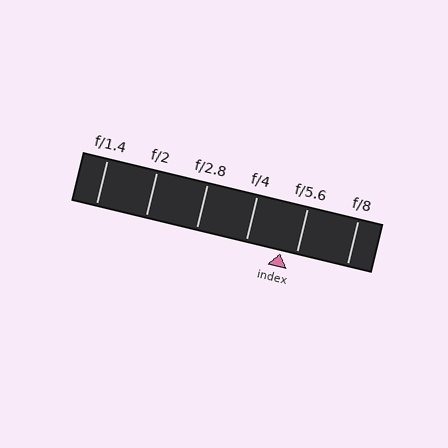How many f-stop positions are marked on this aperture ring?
There are 6 f-stop positions marked.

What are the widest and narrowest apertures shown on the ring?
The widest aperture shown is f/1.4 and the narrowest is f/8.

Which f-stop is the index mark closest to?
The index mark is closest to f/5.6.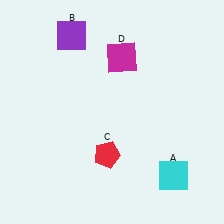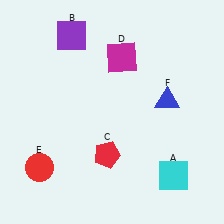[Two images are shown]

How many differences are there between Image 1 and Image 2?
There are 2 differences between the two images.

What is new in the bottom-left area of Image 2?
A red circle (E) was added in the bottom-left area of Image 2.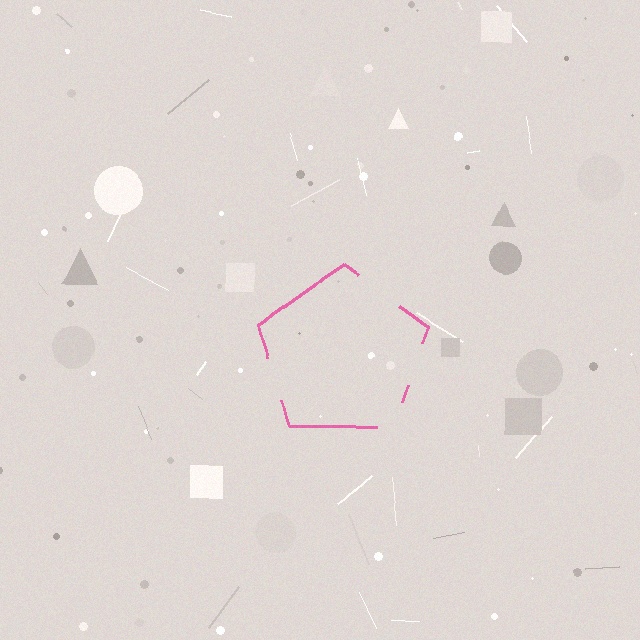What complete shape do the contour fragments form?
The contour fragments form a pentagon.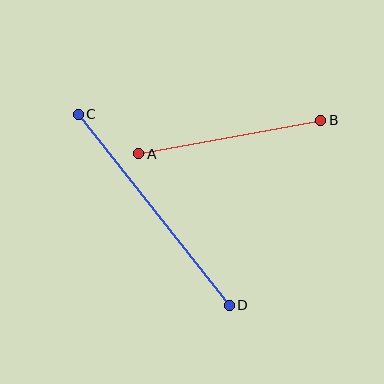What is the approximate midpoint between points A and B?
The midpoint is at approximately (230, 137) pixels.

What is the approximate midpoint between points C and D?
The midpoint is at approximately (154, 210) pixels.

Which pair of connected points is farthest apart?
Points C and D are farthest apart.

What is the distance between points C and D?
The distance is approximately 244 pixels.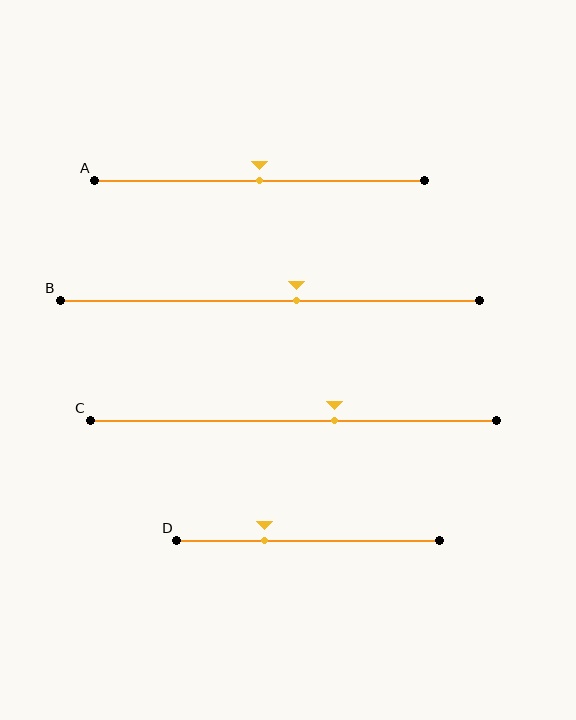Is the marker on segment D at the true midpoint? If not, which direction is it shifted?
No, the marker on segment D is shifted to the left by about 17% of the segment length.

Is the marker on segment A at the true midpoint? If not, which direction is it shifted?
Yes, the marker on segment A is at the true midpoint.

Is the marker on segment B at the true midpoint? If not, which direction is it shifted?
No, the marker on segment B is shifted to the right by about 6% of the segment length.